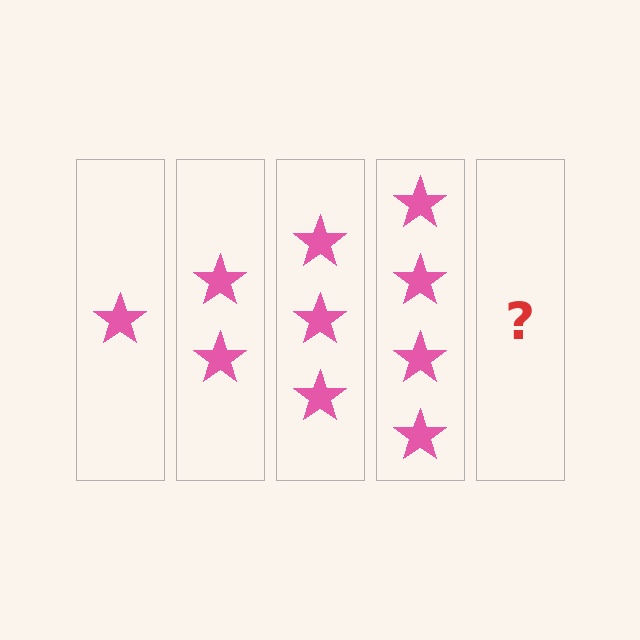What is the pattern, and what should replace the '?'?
The pattern is that each step adds one more star. The '?' should be 5 stars.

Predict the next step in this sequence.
The next step is 5 stars.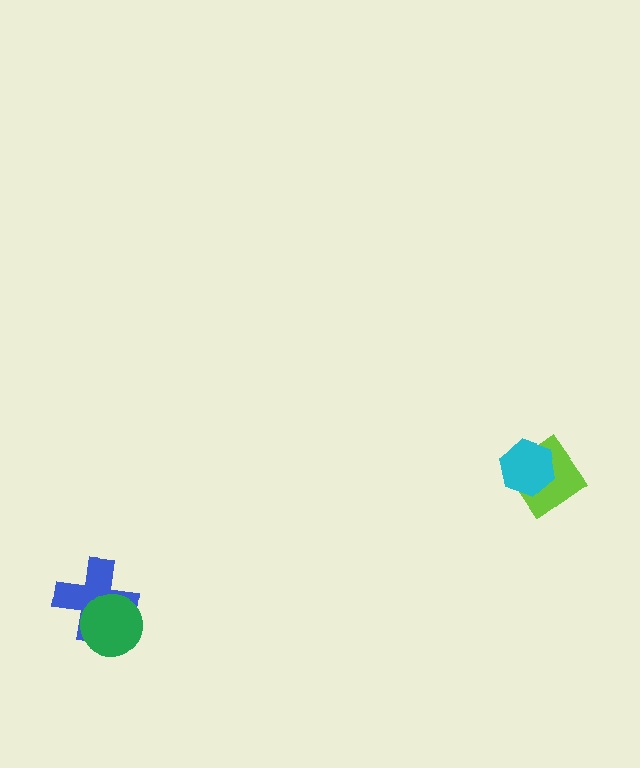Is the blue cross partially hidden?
Yes, it is partially covered by another shape.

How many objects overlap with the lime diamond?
1 object overlaps with the lime diamond.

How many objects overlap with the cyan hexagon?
1 object overlaps with the cyan hexagon.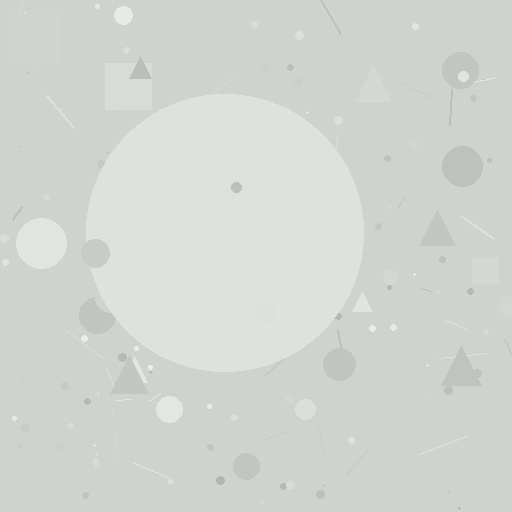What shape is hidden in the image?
A circle is hidden in the image.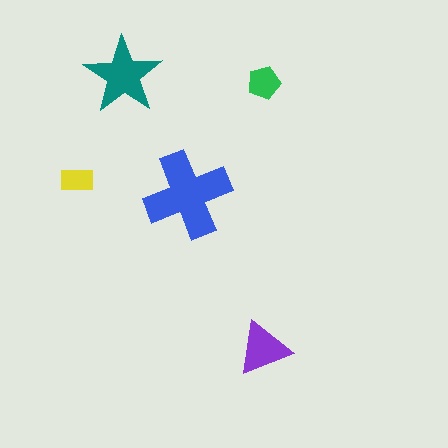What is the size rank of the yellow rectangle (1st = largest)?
5th.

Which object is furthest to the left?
The yellow rectangle is leftmost.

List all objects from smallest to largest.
The yellow rectangle, the green pentagon, the purple triangle, the teal star, the blue cross.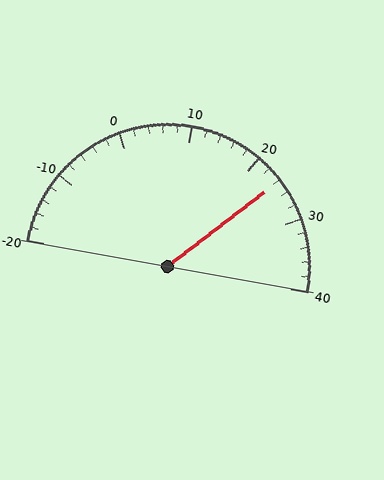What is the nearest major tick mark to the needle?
The nearest major tick mark is 20.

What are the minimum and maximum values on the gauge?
The gauge ranges from -20 to 40.